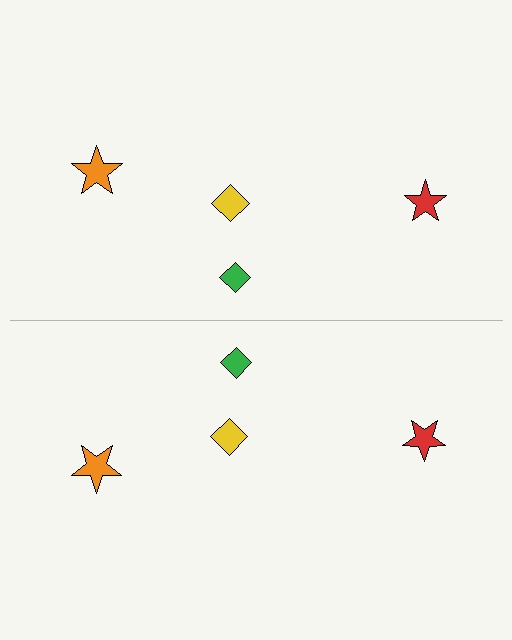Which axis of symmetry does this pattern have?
The pattern has a horizontal axis of symmetry running through the center of the image.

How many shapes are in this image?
There are 8 shapes in this image.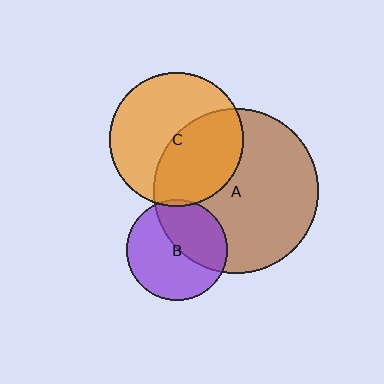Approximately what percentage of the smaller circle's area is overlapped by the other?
Approximately 45%.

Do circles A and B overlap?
Yes.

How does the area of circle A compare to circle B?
Approximately 2.7 times.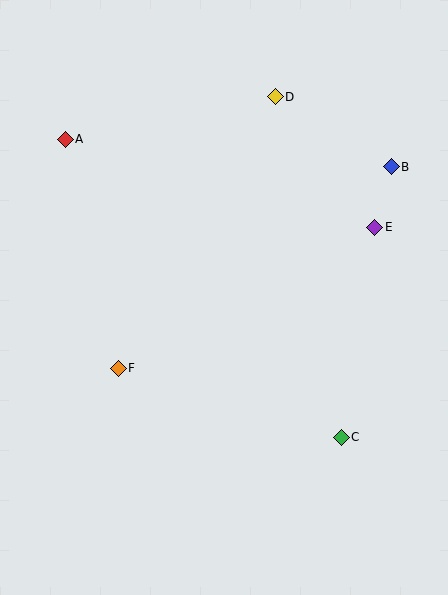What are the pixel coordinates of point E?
Point E is at (375, 227).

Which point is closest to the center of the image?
Point F at (118, 368) is closest to the center.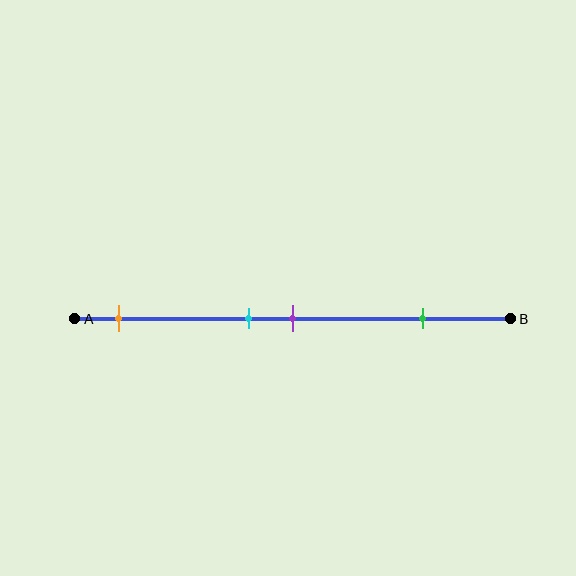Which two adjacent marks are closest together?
The cyan and purple marks are the closest adjacent pair.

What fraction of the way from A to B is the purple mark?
The purple mark is approximately 50% (0.5) of the way from A to B.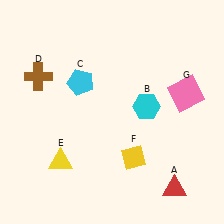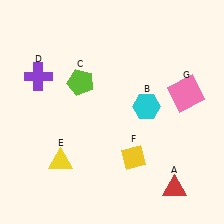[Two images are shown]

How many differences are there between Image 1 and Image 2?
There are 2 differences between the two images.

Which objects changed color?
C changed from cyan to lime. D changed from brown to purple.